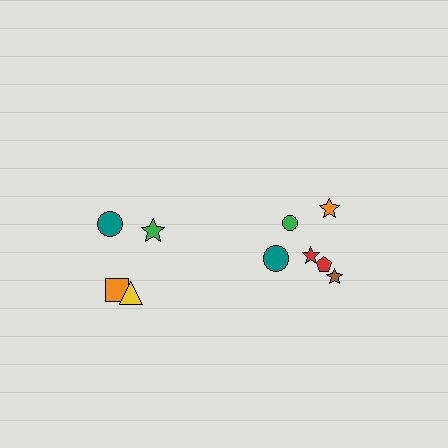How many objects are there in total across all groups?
There are 10 objects.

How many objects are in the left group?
There are 4 objects.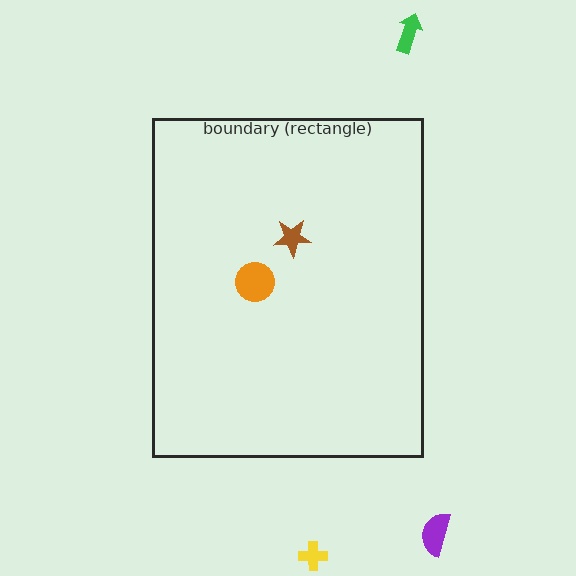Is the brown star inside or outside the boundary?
Inside.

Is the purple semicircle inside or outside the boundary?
Outside.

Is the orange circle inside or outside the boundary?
Inside.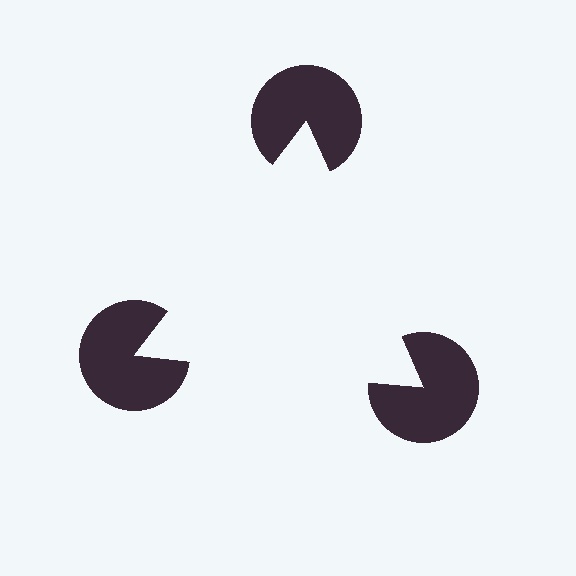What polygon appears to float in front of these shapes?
An illusory triangle — its edges are inferred from the aligned wedge cuts in the pac-man discs, not physically drawn.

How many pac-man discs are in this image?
There are 3 — one at each vertex of the illusory triangle.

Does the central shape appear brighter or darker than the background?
It typically appears slightly brighter than the background, even though no actual brightness change is drawn.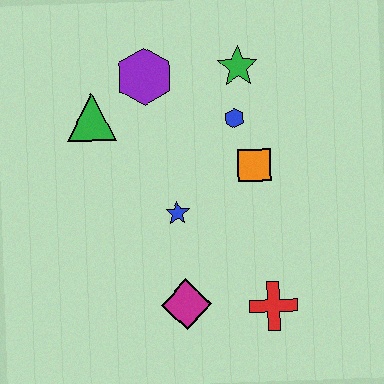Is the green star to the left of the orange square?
Yes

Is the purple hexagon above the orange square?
Yes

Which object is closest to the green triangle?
The purple hexagon is closest to the green triangle.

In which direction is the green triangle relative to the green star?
The green triangle is to the left of the green star.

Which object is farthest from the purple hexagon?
The red cross is farthest from the purple hexagon.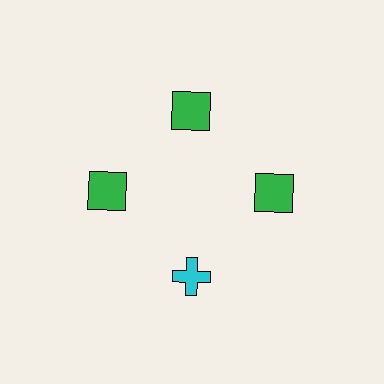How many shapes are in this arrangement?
There are 4 shapes arranged in a ring pattern.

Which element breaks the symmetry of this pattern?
The cyan cross at roughly the 6 o'clock position breaks the symmetry. All other shapes are green squares.